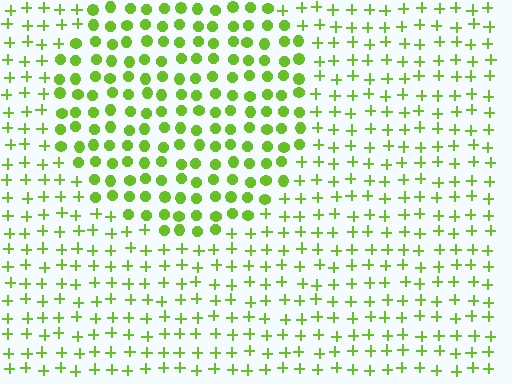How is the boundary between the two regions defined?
The boundary is defined by a change in element shape: circles inside vs. plus signs outside. All elements share the same color and spacing.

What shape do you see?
I see a circle.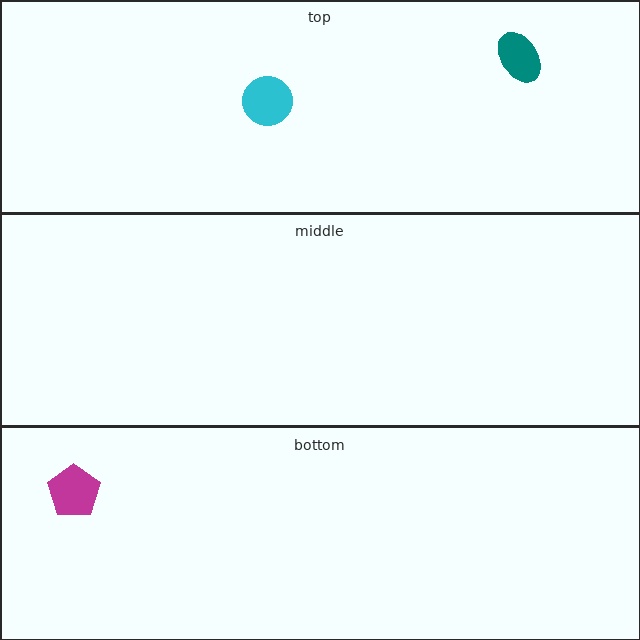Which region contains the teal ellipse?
The top region.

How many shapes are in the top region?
2.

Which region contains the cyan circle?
The top region.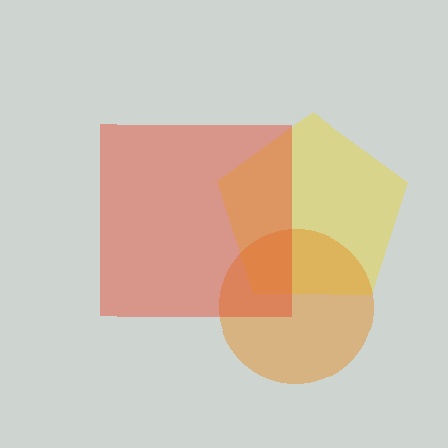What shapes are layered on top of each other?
The layered shapes are: a yellow pentagon, an orange circle, a red square.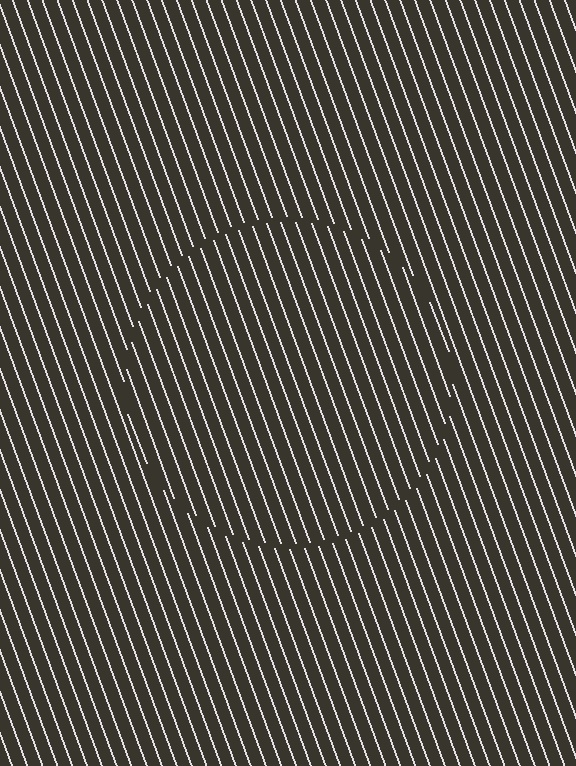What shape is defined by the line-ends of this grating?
An illusory circle. The interior of the shape contains the same grating, shifted by half a period — the contour is defined by the phase discontinuity where line-ends from the inner and outer gratings abut.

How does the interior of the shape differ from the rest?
The interior of the shape contains the same grating, shifted by half a period — the contour is defined by the phase discontinuity where line-ends from the inner and outer gratings abut.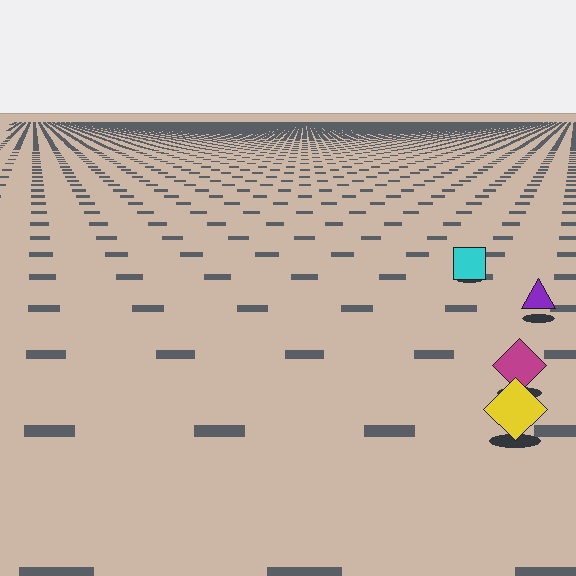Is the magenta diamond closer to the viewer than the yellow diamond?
No. The yellow diamond is closer — you can tell from the texture gradient: the ground texture is coarser near it.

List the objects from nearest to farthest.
From nearest to farthest: the yellow diamond, the magenta diamond, the purple triangle, the cyan square.